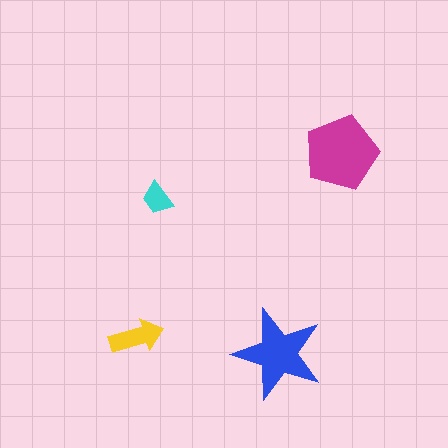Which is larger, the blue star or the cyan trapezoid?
The blue star.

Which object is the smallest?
The cyan trapezoid.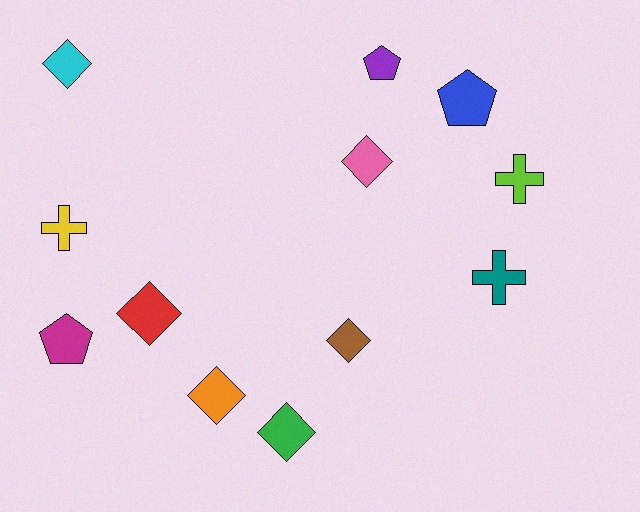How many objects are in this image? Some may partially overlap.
There are 12 objects.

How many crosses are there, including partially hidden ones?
There are 3 crosses.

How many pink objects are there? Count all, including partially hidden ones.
There is 1 pink object.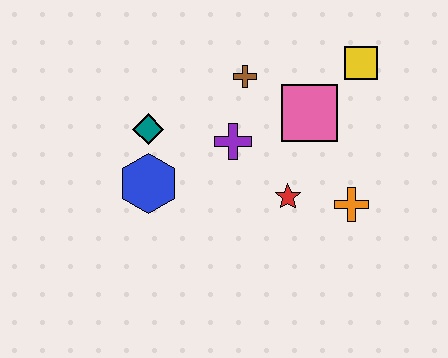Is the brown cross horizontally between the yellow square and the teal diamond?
Yes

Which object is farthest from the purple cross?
The yellow square is farthest from the purple cross.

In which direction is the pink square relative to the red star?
The pink square is above the red star.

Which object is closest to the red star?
The orange cross is closest to the red star.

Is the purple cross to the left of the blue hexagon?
No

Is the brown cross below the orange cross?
No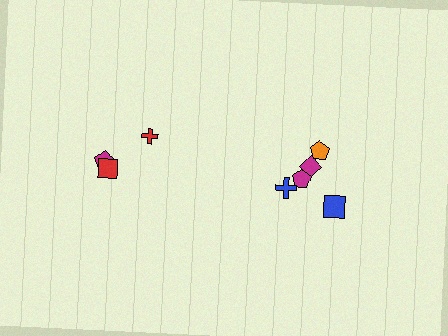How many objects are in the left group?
There are 3 objects.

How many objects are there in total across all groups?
There are 8 objects.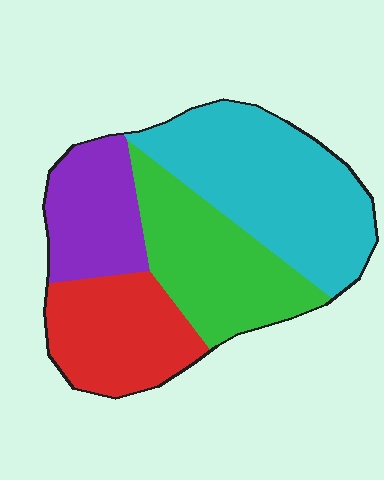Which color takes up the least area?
Purple, at roughly 15%.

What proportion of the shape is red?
Red takes up about one fifth (1/5) of the shape.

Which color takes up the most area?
Cyan, at roughly 35%.